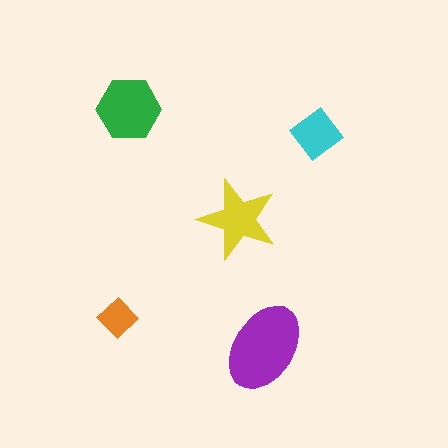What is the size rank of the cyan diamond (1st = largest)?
4th.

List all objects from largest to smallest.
The purple ellipse, the green hexagon, the yellow star, the cyan diamond, the orange diamond.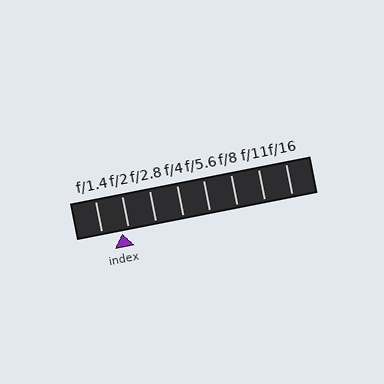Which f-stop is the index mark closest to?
The index mark is closest to f/2.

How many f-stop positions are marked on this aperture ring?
There are 8 f-stop positions marked.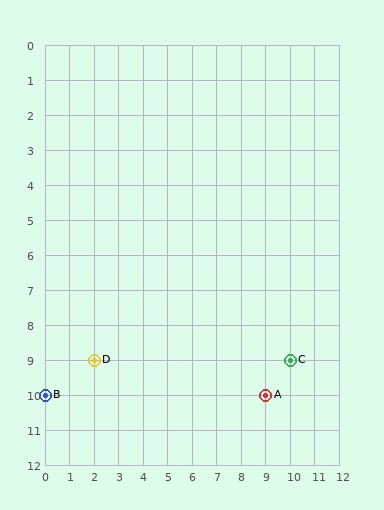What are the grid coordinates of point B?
Point B is at grid coordinates (0, 10).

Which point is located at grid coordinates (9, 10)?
Point A is at (9, 10).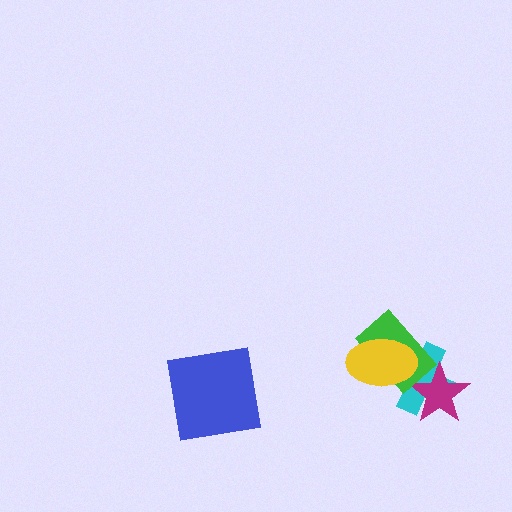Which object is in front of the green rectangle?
The yellow ellipse is in front of the green rectangle.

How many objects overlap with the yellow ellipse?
2 objects overlap with the yellow ellipse.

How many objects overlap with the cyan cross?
3 objects overlap with the cyan cross.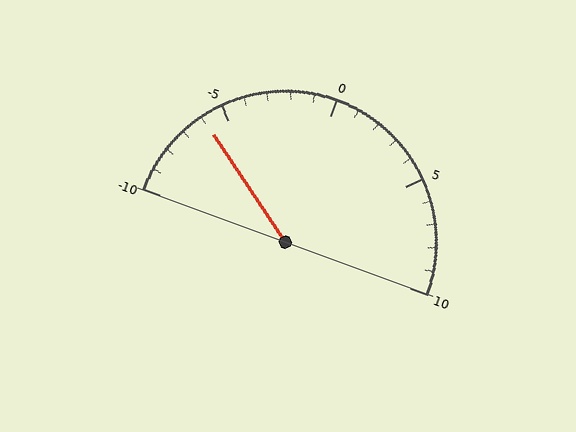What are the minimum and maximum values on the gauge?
The gauge ranges from -10 to 10.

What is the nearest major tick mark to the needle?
The nearest major tick mark is -5.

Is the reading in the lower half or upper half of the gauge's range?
The reading is in the lower half of the range (-10 to 10).